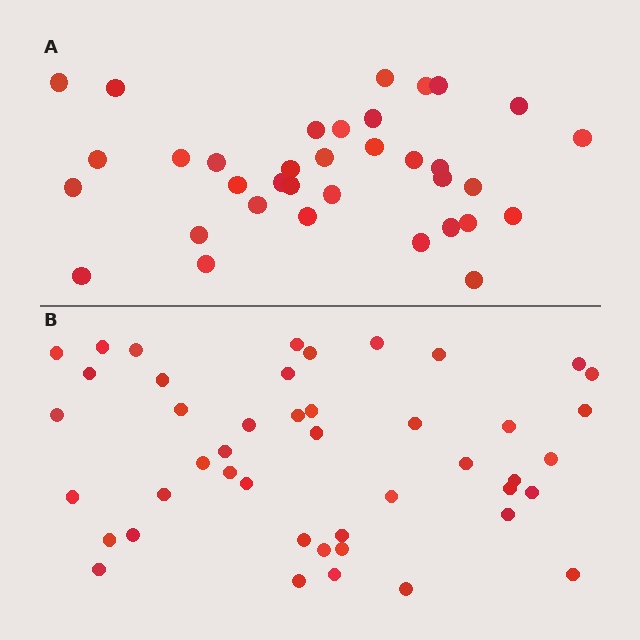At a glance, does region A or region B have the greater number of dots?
Region B (the bottom region) has more dots.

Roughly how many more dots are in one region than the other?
Region B has roughly 10 or so more dots than region A.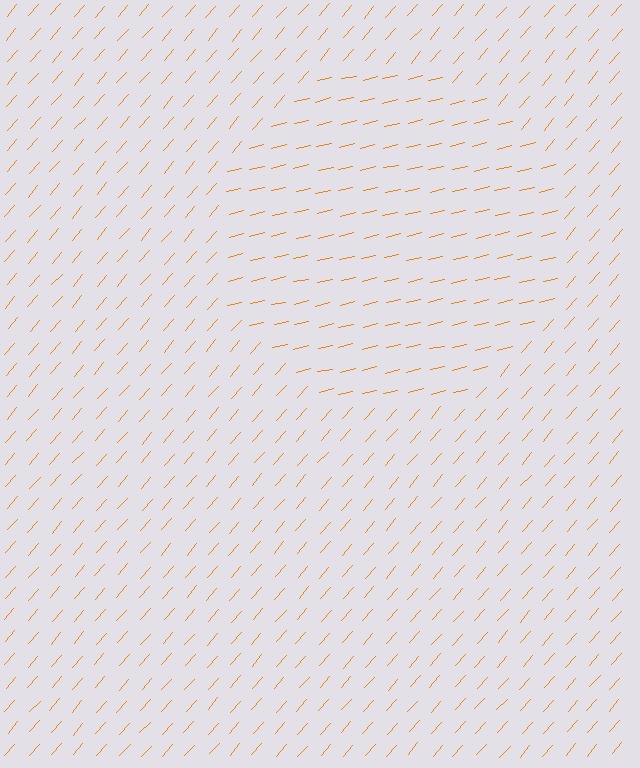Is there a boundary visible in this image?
Yes, there is a texture boundary formed by a change in line orientation.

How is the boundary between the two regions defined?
The boundary is defined purely by a change in line orientation (approximately 35 degrees difference). All lines are the same color and thickness.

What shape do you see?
I see a circle.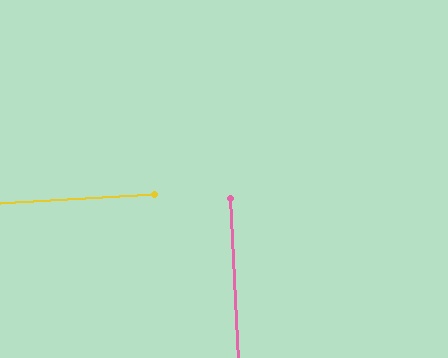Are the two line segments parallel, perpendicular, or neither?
Perpendicular — they meet at approximately 90°.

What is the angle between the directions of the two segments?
Approximately 90 degrees.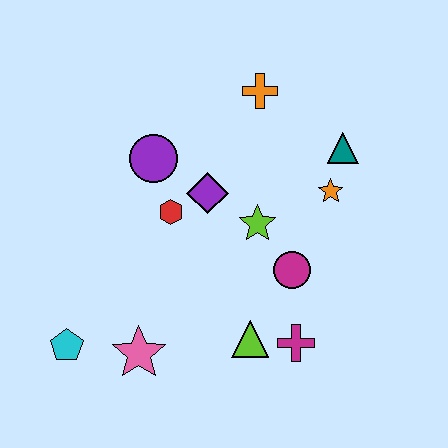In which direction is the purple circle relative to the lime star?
The purple circle is to the left of the lime star.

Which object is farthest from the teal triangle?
The cyan pentagon is farthest from the teal triangle.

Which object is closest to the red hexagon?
The purple diamond is closest to the red hexagon.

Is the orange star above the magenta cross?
Yes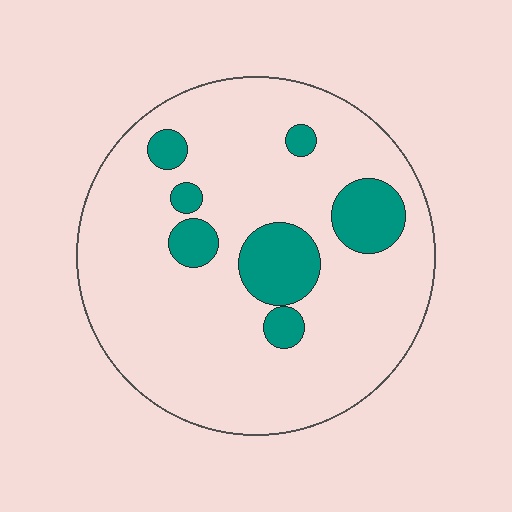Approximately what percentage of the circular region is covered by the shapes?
Approximately 15%.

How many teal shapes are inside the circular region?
7.